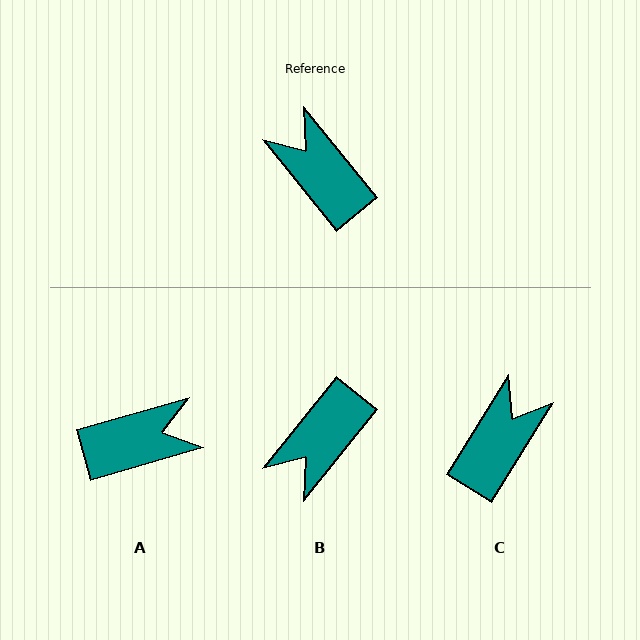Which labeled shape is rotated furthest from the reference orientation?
A, about 113 degrees away.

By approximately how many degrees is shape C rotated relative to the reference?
Approximately 71 degrees clockwise.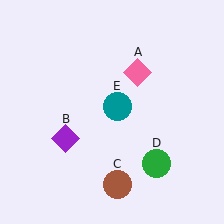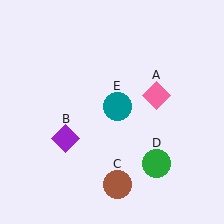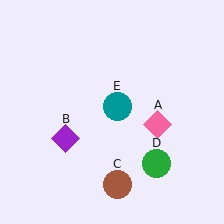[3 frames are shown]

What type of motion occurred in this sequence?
The pink diamond (object A) rotated clockwise around the center of the scene.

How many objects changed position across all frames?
1 object changed position: pink diamond (object A).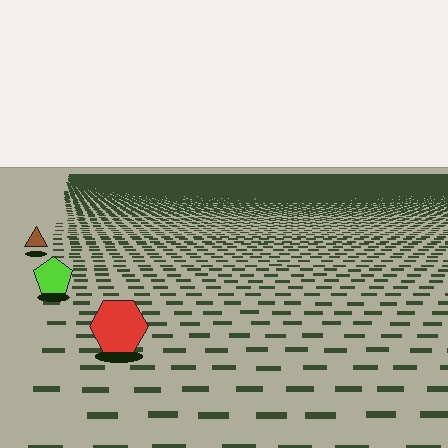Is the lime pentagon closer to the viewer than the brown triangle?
Yes. The lime pentagon is closer — you can tell from the texture gradient: the ground texture is coarser near it.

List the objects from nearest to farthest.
From nearest to farthest: the red hexagon, the lime pentagon, the brown triangle.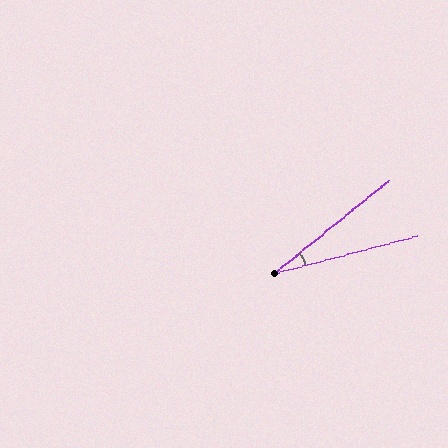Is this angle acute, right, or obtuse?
It is acute.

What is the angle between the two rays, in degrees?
Approximately 25 degrees.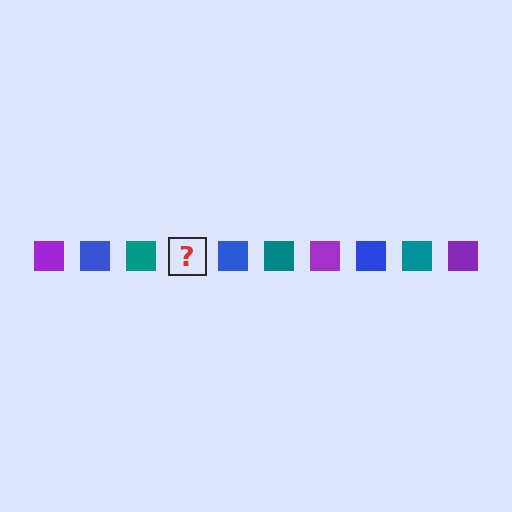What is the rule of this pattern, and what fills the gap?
The rule is that the pattern cycles through purple, blue, teal squares. The gap should be filled with a purple square.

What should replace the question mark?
The question mark should be replaced with a purple square.